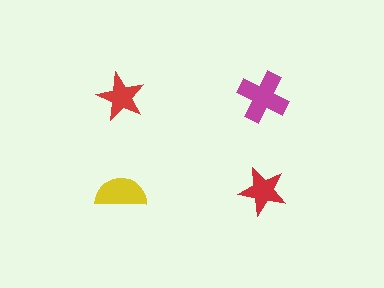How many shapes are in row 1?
2 shapes.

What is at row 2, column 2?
A red star.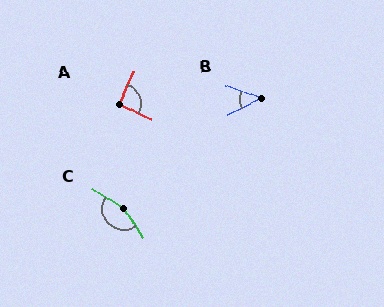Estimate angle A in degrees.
Approximately 92 degrees.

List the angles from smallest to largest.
B (47°), A (92°), C (156°).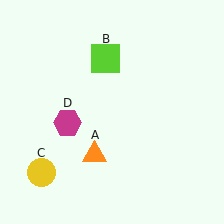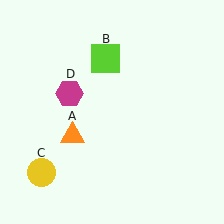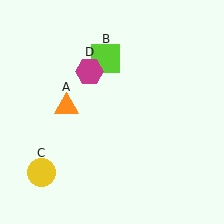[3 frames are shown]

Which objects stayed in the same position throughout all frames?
Lime square (object B) and yellow circle (object C) remained stationary.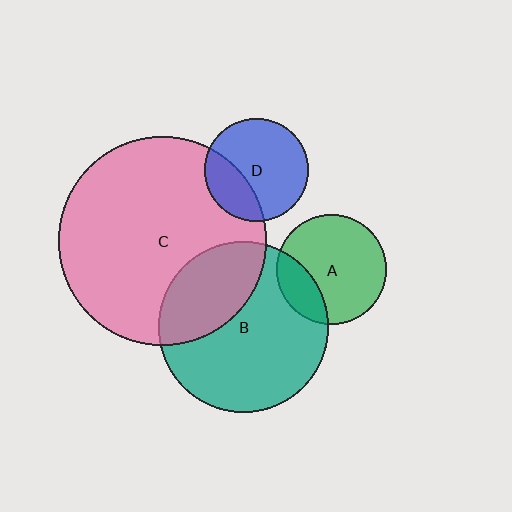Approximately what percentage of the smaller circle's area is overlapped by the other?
Approximately 30%.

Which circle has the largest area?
Circle C (pink).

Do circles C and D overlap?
Yes.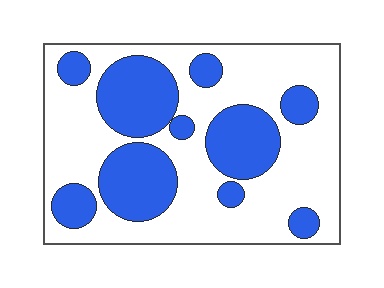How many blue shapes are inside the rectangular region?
10.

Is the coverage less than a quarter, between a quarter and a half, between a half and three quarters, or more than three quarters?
Between a quarter and a half.